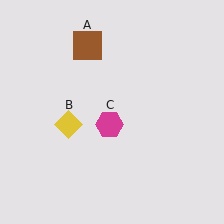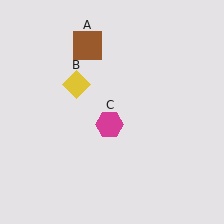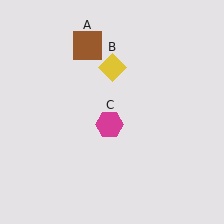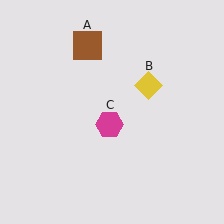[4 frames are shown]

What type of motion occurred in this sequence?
The yellow diamond (object B) rotated clockwise around the center of the scene.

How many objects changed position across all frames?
1 object changed position: yellow diamond (object B).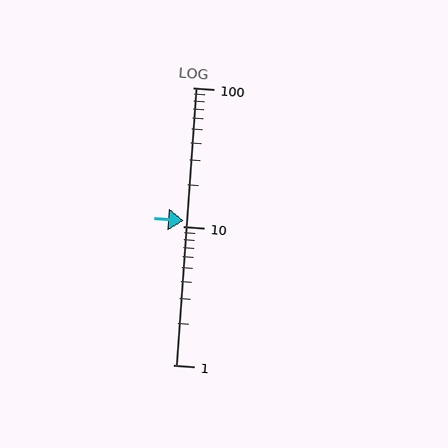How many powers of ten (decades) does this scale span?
The scale spans 2 decades, from 1 to 100.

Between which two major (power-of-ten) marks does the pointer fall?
The pointer is between 10 and 100.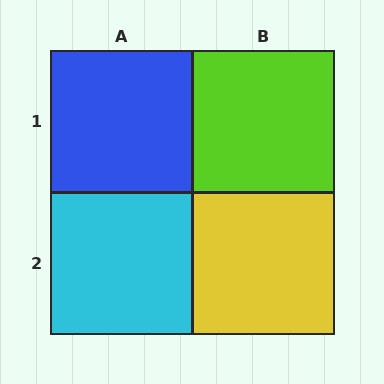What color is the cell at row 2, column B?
Yellow.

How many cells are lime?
1 cell is lime.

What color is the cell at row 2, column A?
Cyan.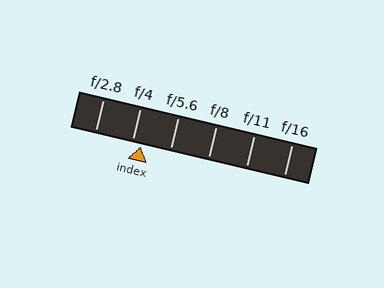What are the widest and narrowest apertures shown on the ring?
The widest aperture shown is f/2.8 and the narrowest is f/16.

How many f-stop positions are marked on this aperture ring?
There are 6 f-stop positions marked.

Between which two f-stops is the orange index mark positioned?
The index mark is between f/4 and f/5.6.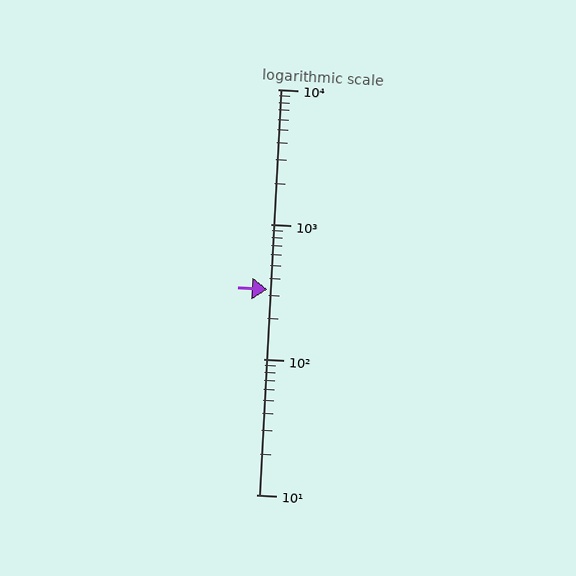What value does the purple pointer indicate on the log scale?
The pointer indicates approximately 330.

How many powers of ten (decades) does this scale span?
The scale spans 3 decades, from 10 to 10000.